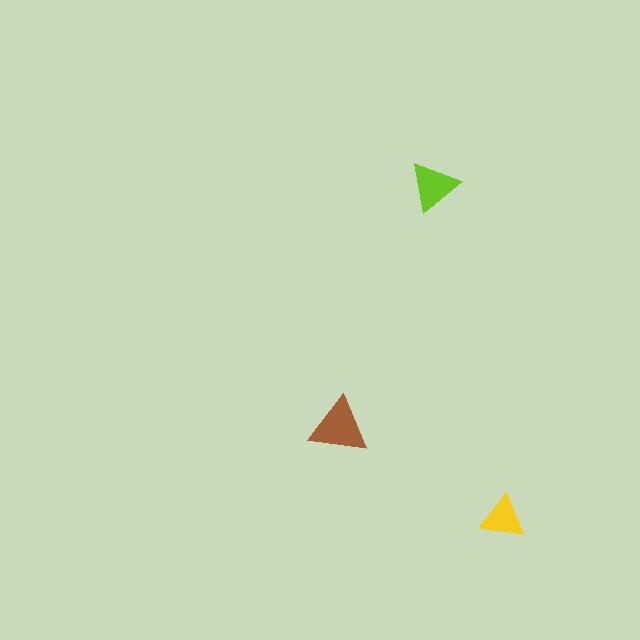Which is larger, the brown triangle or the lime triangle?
The brown one.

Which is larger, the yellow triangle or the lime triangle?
The lime one.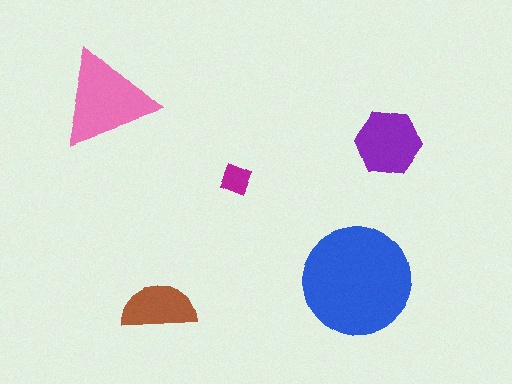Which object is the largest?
The blue circle.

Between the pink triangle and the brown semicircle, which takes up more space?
The pink triangle.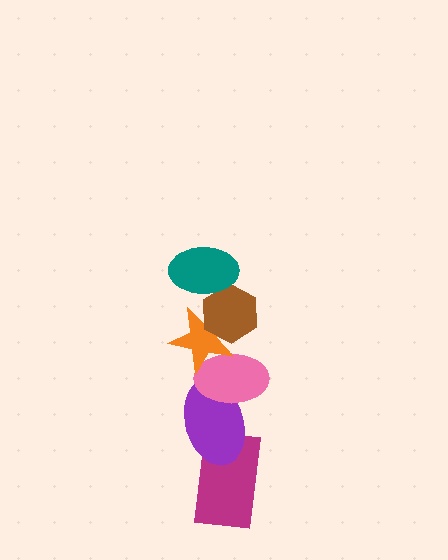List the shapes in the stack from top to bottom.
From top to bottom: the teal ellipse, the brown hexagon, the orange star, the pink ellipse, the purple ellipse, the magenta rectangle.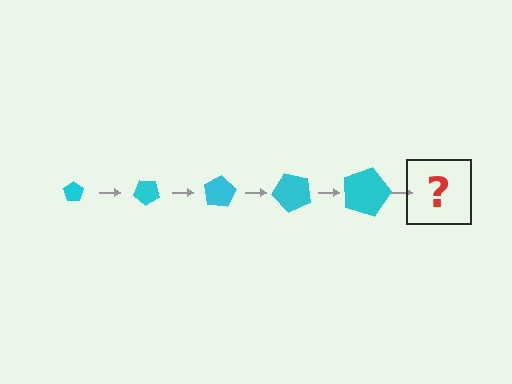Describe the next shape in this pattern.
It should be a pentagon, larger than the previous one and rotated 200 degrees from the start.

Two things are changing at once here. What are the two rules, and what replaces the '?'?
The two rules are that the pentagon grows larger each step and it rotates 40 degrees each step. The '?' should be a pentagon, larger than the previous one and rotated 200 degrees from the start.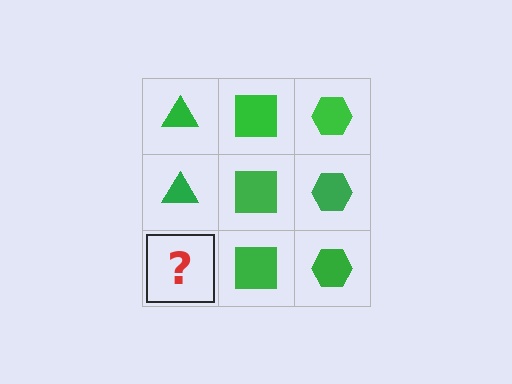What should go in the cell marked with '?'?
The missing cell should contain a green triangle.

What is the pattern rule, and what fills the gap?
The rule is that each column has a consistent shape. The gap should be filled with a green triangle.